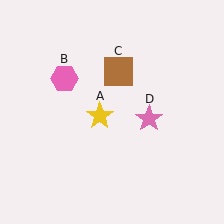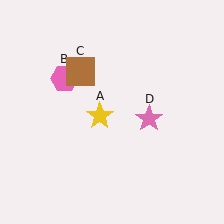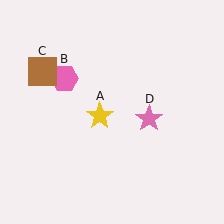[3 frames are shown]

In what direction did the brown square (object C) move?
The brown square (object C) moved left.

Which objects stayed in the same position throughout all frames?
Yellow star (object A) and pink hexagon (object B) and pink star (object D) remained stationary.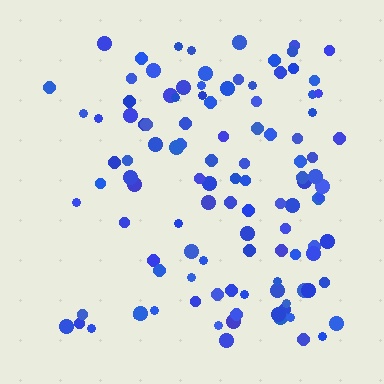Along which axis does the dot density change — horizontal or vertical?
Horizontal.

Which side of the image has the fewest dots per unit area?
The left.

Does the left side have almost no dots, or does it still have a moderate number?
Still a moderate number, just noticeably fewer than the right.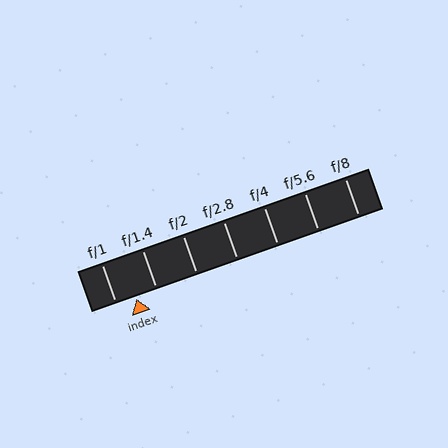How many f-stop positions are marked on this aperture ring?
There are 7 f-stop positions marked.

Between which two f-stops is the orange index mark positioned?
The index mark is between f/1 and f/1.4.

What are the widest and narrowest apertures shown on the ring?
The widest aperture shown is f/1 and the narrowest is f/8.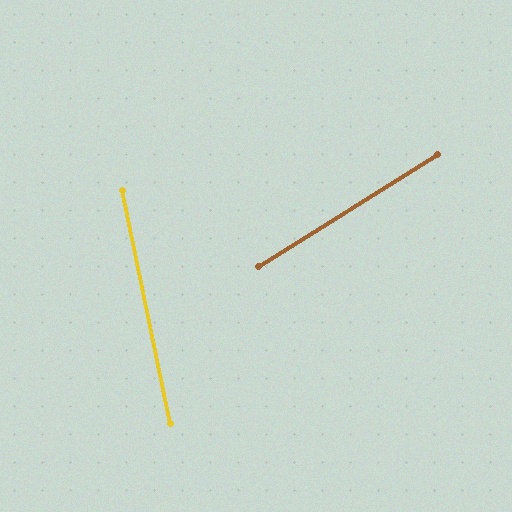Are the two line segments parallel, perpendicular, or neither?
Neither parallel nor perpendicular — they differ by about 70°.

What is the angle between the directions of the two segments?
Approximately 70 degrees.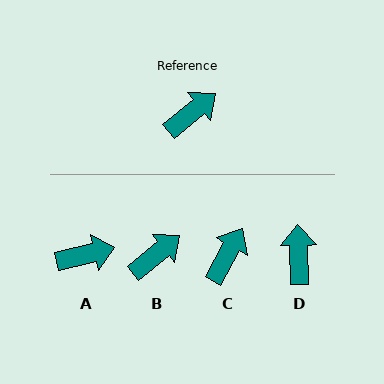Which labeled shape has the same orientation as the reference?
B.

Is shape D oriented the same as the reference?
No, it is off by about 52 degrees.